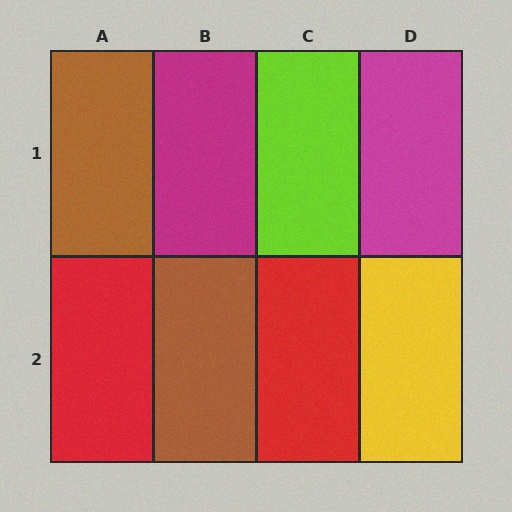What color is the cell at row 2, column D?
Yellow.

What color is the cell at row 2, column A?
Red.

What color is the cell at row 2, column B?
Brown.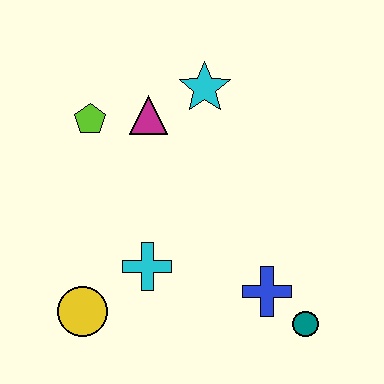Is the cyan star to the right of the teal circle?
No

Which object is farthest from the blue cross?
The lime pentagon is farthest from the blue cross.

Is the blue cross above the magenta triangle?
No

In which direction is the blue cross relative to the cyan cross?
The blue cross is to the right of the cyan cross.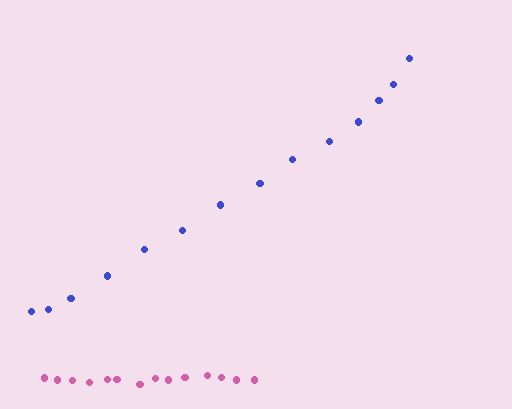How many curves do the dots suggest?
There are 2 distinct paths.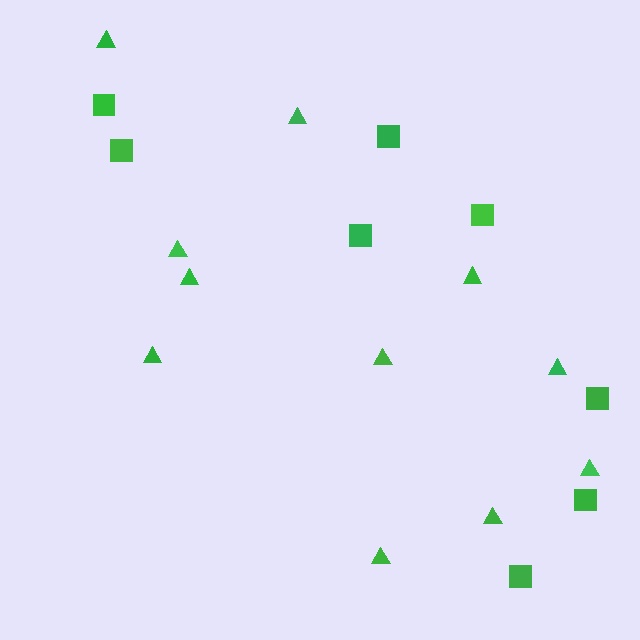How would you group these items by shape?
There are 2 groups: one group of triangles (11) and one group of squares (8).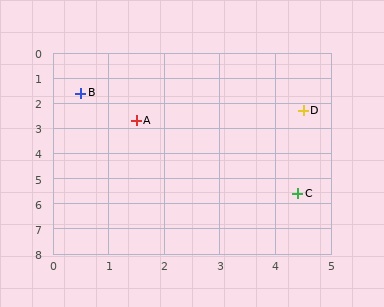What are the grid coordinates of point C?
Point C is at approximately (4.4, 5.6).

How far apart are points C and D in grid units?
Points C and D are about 3.3 grid units apart.